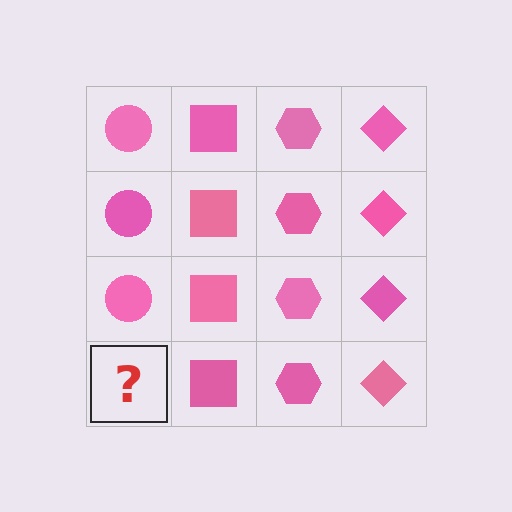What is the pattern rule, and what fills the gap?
The rule is that each column has a consistent shape. The gap should be filled with a pink circle.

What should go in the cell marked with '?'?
The missing cell should contain a pink circle.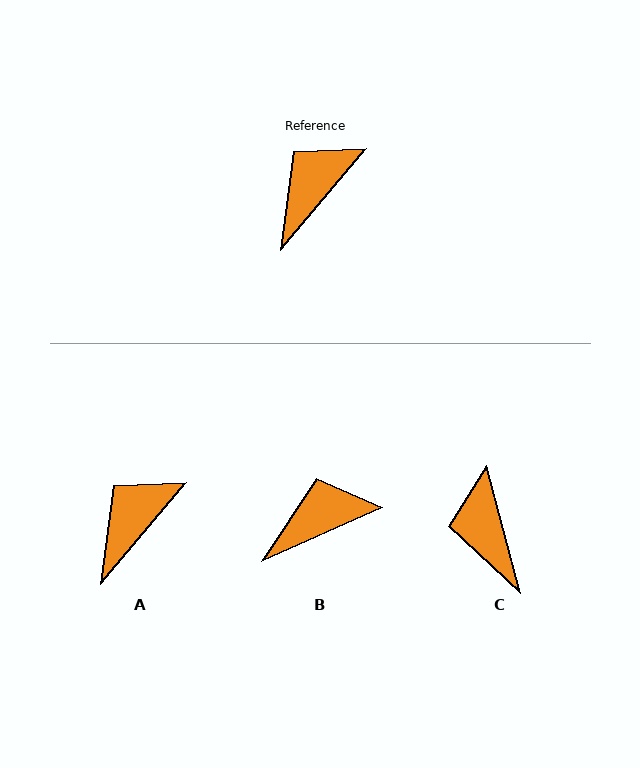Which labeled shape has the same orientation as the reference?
A.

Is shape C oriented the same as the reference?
No, it is off by about 55 degrees.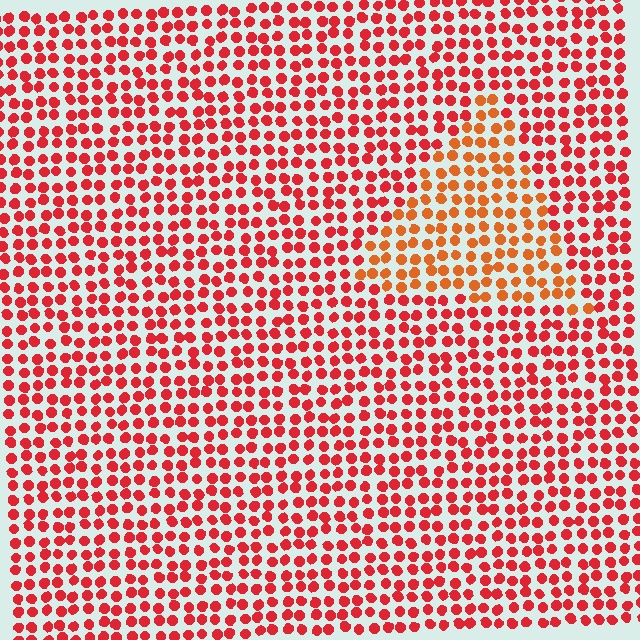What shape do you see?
I see a triangle.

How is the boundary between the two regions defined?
The boundary is defined purely by a slight shift in hue (about 27 degrees). Spacing, size, and orientation are identical on both sides.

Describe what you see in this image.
The image is filled with small red elements in a uniform arrangement. A triangle-shaped region is visible where the elements are tinted to a slightly different hue, forming a subtle color boundary.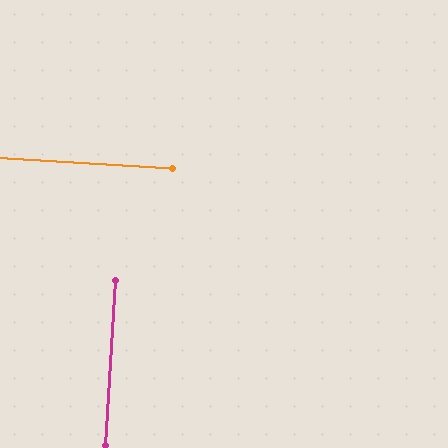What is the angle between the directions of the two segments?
Approximately 90 degrees.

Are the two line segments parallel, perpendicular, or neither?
Perpendicular — they meet at approximately 90°.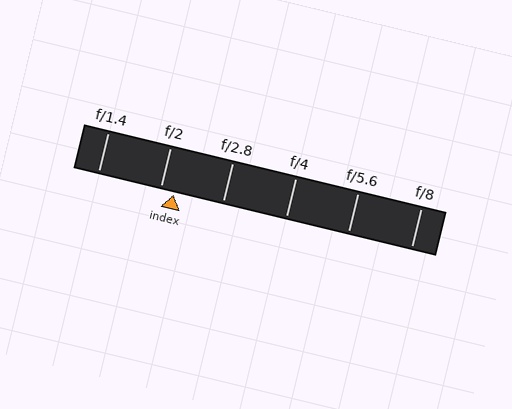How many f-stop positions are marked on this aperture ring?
There are 6 f-stop positions marked.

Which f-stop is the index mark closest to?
The index mark is closest to f/2.